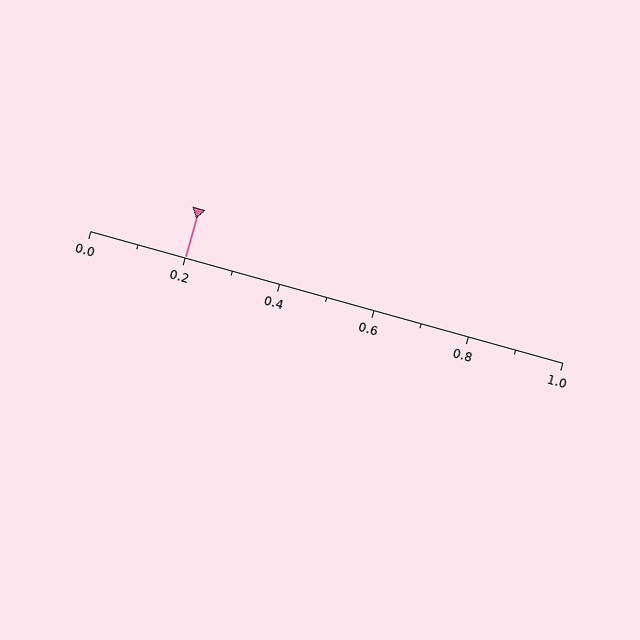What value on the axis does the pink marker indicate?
The marker indicates approximately 0.2.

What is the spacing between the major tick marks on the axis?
The major ticks are spaced 0.2 apart.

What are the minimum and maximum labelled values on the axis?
The axis runs from 0.0 to 1.0.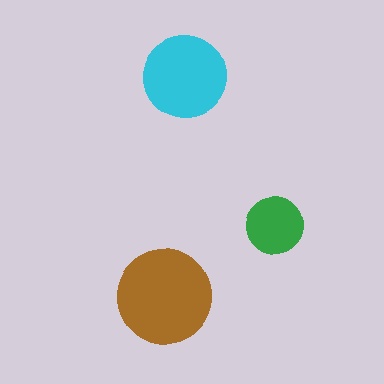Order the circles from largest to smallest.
the brown one, the cyan one, the green one.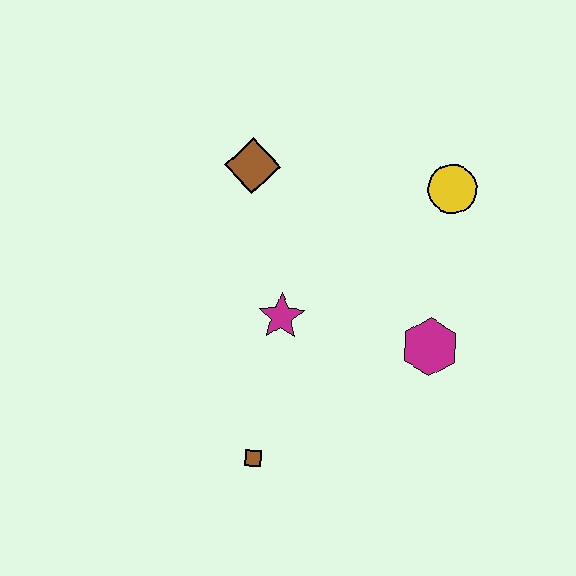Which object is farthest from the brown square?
The yellow circle is farthest from the brown square.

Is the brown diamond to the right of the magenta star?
No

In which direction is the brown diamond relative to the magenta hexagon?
The brown diamond is to the left of the magenta hexagon.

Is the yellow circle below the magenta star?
No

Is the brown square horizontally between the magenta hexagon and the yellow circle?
No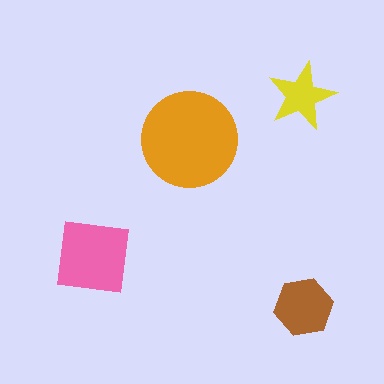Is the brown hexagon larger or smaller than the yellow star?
Larger.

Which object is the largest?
The orange circle.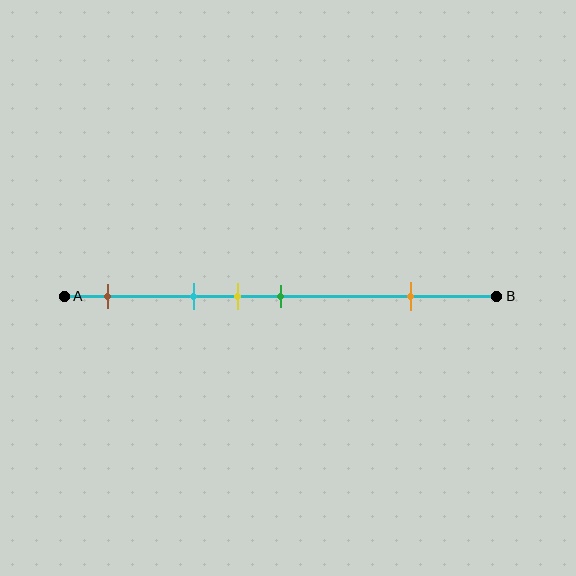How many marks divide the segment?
There are 5 marks dividing the segment.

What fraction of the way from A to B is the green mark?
The green mark is approximately 50% (0.5) of the way from A to B.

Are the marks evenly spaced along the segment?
No, the marks are not evenly spaced.